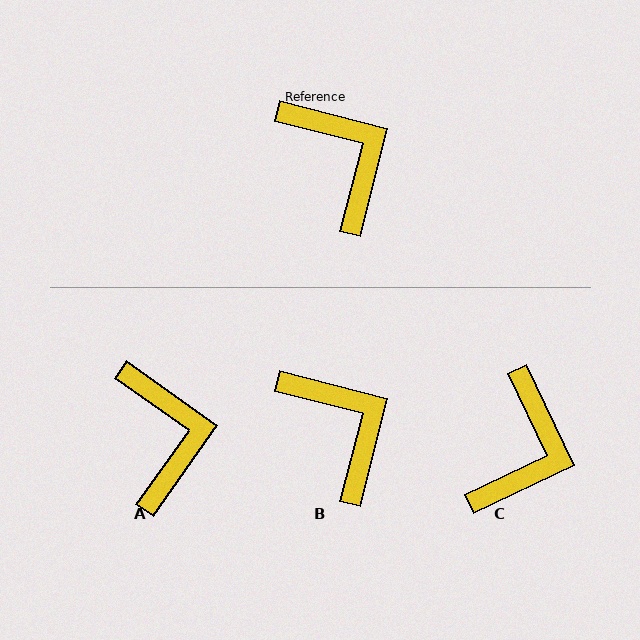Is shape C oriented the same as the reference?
No, it is off by about 50 degrees.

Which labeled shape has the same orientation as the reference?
B.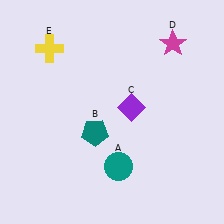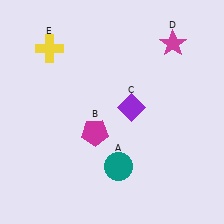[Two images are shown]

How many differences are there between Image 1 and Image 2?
There is 1 difference between the two images.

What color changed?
The pentagon (B) changed from teal in Image 1 to magenta in Image 2.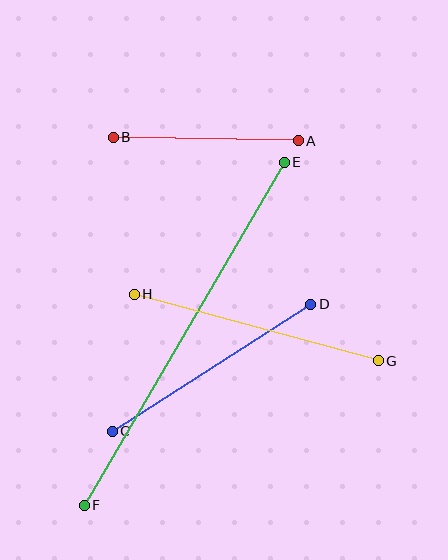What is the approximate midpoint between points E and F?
The midpoint is at approximately (184, 334) pixels.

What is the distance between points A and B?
The distance is approximately 185 pixels.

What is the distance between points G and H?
The distance is approximately 253 pixels.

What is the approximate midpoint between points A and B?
The midpoint is at approximately (206, 139) pixels.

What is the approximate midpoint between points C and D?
The midpoint is at approximately (211, 368) pixels.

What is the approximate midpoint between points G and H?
The midpoint is at approximately (256, 327) pixels.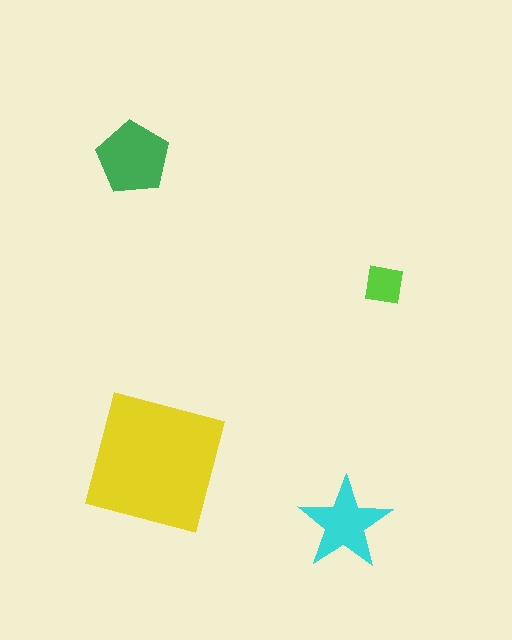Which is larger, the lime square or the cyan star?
The cyan star.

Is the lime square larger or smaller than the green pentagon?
Smaller.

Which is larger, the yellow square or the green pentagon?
The yellow square.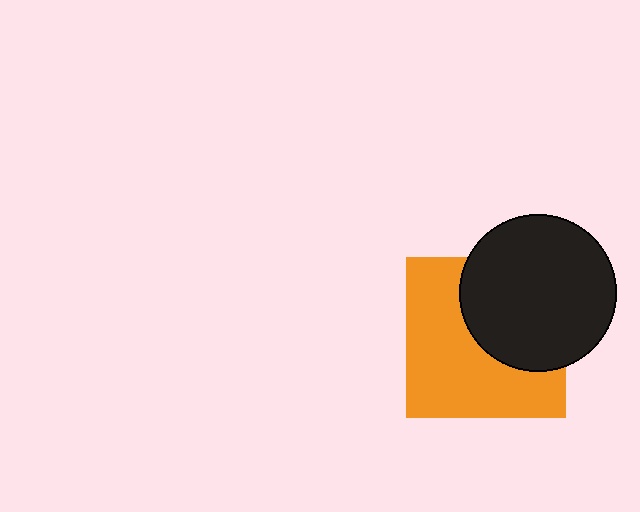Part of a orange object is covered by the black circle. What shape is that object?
It is a square.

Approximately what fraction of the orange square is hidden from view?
Roughly 42% of the orange square is hidden behind the black circle.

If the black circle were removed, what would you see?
You would see the complete orange square.